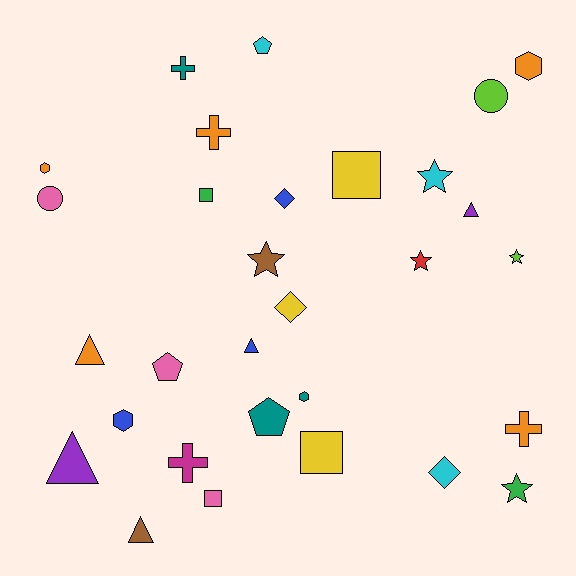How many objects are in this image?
There are 30 objects.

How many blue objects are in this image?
There are 3 blue objects.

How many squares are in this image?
There are 4 squares.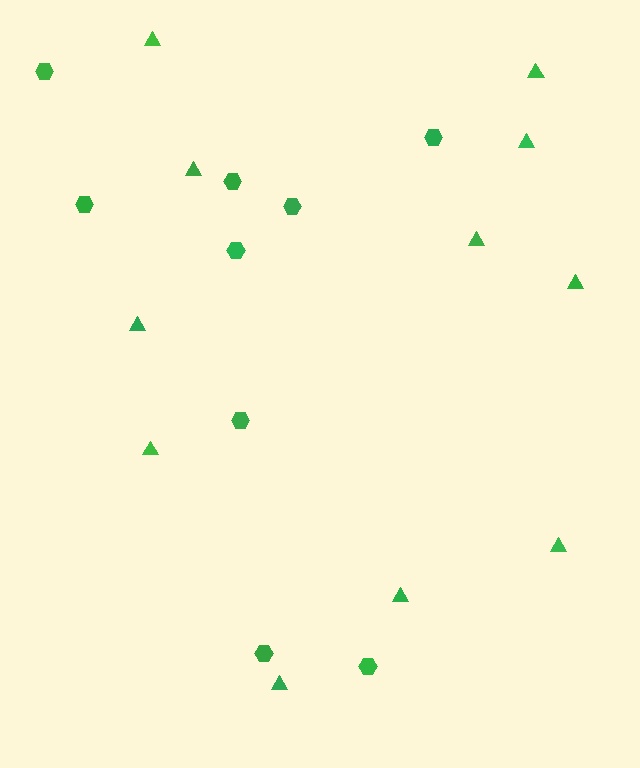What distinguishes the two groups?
There are 2 groups: one group of triangles (11) and one group of hexagons (9).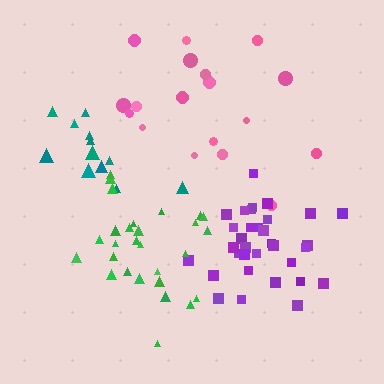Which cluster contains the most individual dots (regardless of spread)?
Purple (33).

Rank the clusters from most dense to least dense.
purple, green, teal, pink.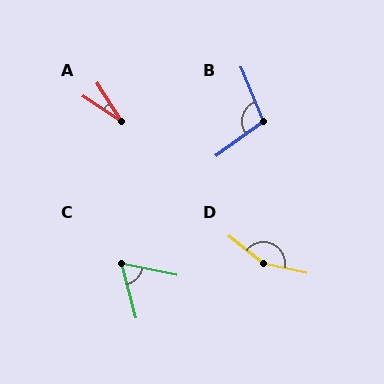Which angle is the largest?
D, at approximately 153 degrees.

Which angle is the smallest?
A, at approximately 24 degrees.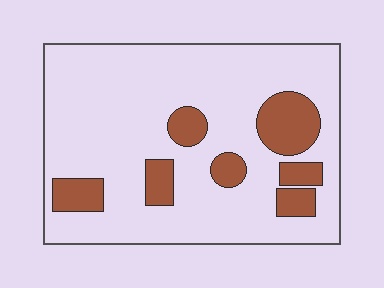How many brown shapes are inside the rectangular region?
7.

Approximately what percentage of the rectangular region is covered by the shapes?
Approximately 20%.